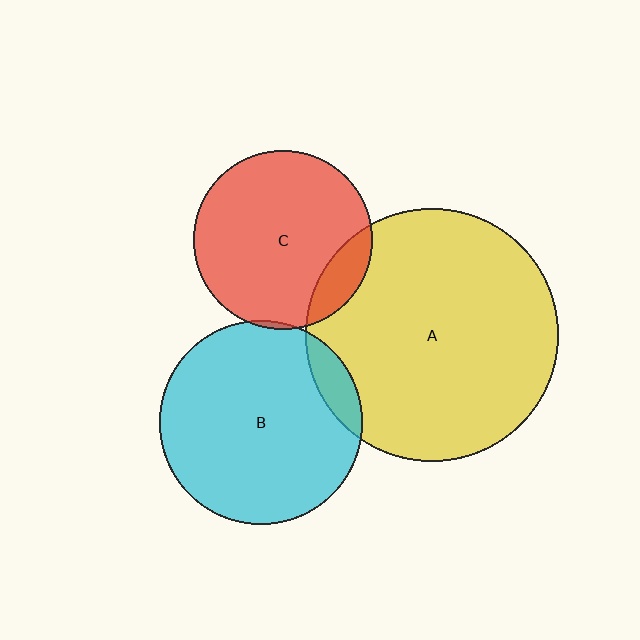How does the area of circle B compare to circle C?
Approximately 1.3 times.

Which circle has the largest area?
Circle A (yellow).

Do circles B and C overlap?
Yes.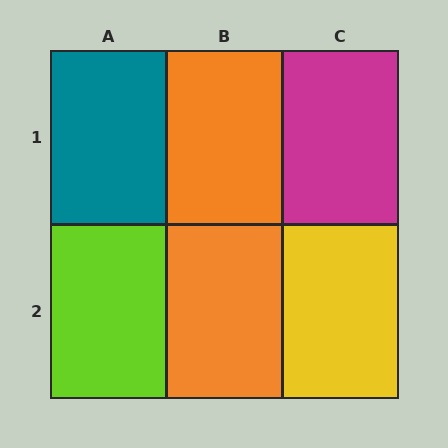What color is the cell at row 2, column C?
Yellow.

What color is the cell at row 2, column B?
Orange.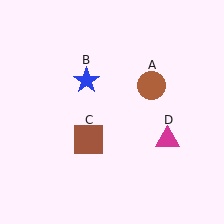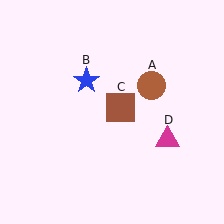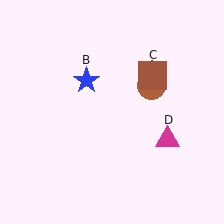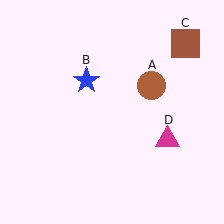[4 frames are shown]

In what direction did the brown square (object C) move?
The brown square (object C) moved up and to the right.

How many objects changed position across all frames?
1 object changed position: brown square (object C).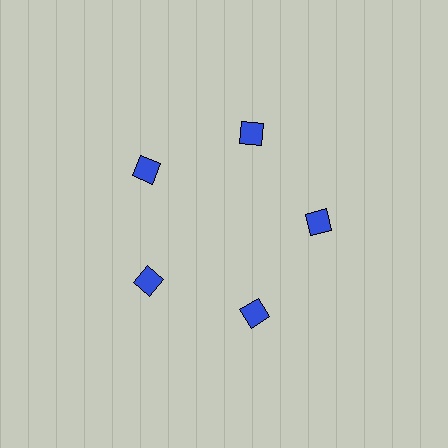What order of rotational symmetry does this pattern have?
This pattern has 5-fold rotational symmetry.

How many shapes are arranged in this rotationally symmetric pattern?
There are 5 shapes, arranged in 5 groups of 1.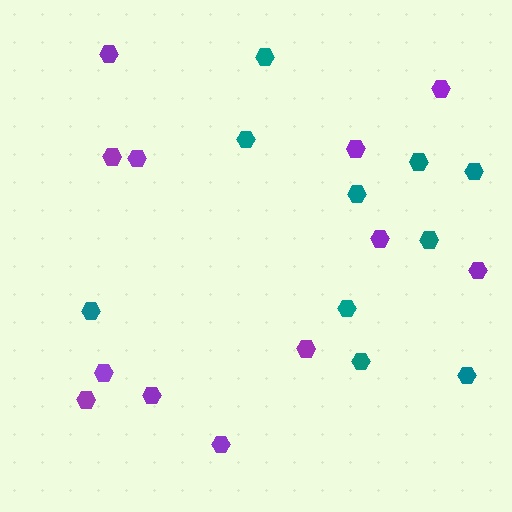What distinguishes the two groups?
There are 2 groups: one group of teal hexagons (10) and one group of purple hexagons (12).